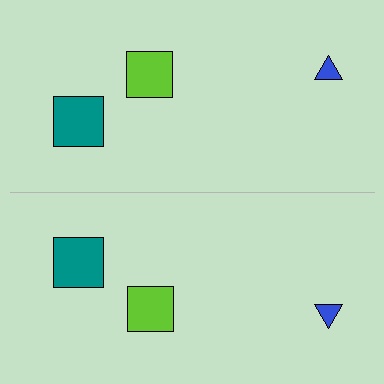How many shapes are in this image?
There are 6 shapes in this image.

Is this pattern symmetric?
Yes, this pattern has bilateral (reflection) symmetry.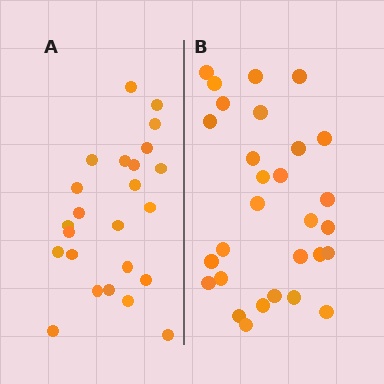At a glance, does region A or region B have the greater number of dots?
Region B (the right region) has more dots.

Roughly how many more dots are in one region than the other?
Region B has about 5 more dots than region A.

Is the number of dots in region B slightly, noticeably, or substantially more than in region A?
Region B has only slightly more — the two regions are fairly close. The ratio is roughly 1.2 to 1.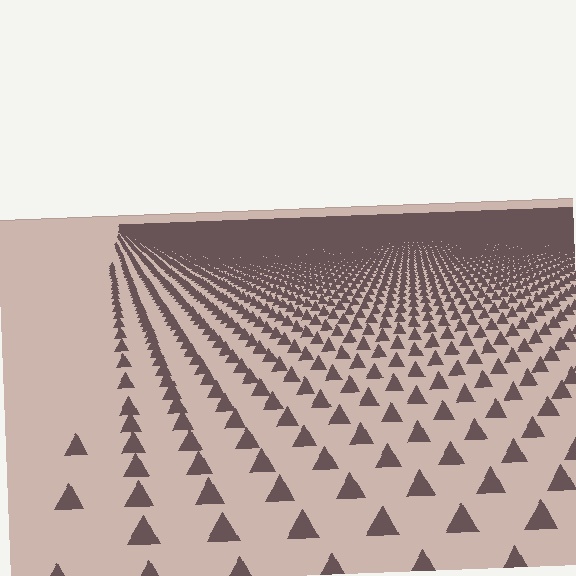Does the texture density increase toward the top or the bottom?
Density increases toward the top.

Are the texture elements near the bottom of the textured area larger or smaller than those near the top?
Larger. Near the bottom, elements are closer to the viewer and appear at a bigger on-screen size.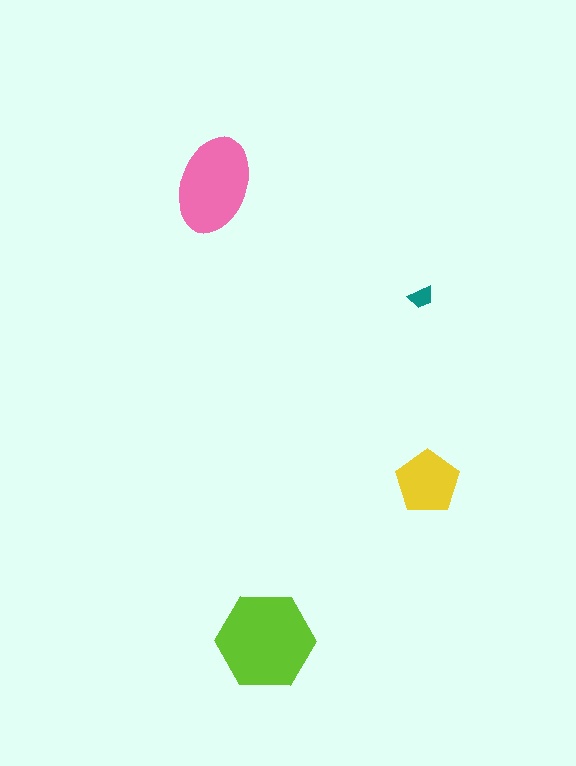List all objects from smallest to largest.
The teal trapezoid, the yellow pentagon, the pink ellipse, the lime hexagon.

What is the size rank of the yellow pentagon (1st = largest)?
3rd.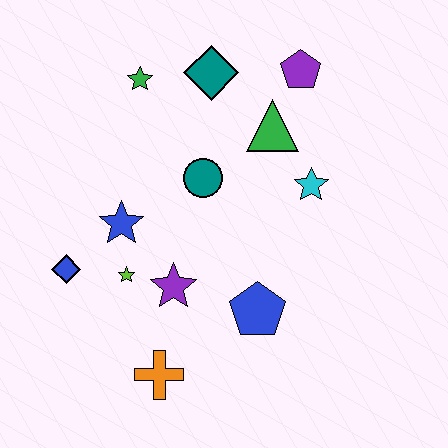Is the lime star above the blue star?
No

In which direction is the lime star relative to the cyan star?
The lime star is to the left of the cyan star.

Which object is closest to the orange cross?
The purple star is closest to the orange cross.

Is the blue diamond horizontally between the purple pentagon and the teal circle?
No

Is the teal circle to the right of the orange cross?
Yes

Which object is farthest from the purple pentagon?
The orange cross is farthest from the purple pentagon.